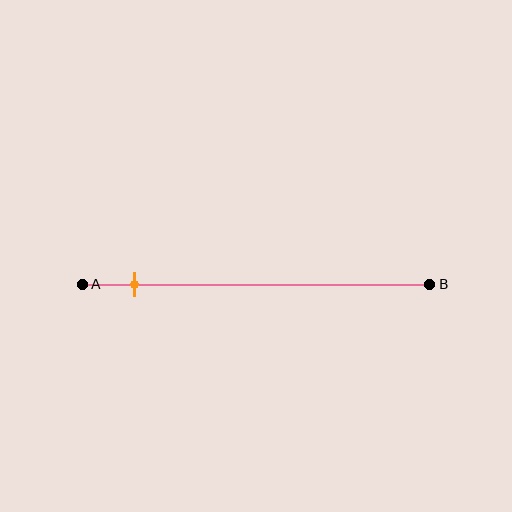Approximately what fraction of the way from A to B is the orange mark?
The orange mark is approximately 15% of the way from A to B.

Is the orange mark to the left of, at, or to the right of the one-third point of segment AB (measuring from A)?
The orange mark is to the left of the one-third point of segment AB.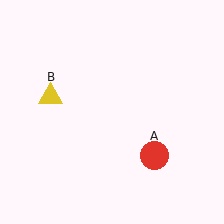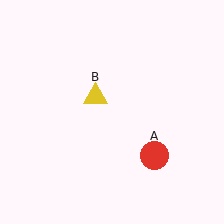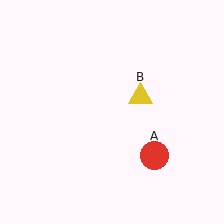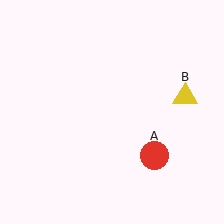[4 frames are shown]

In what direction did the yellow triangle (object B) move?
The yellow triangle (object B) moved right.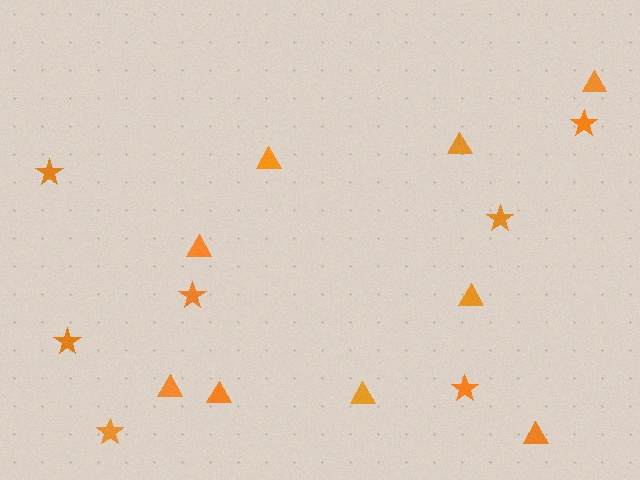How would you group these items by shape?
There are 2 groups: one group of stars (7) and one group of triangles (9).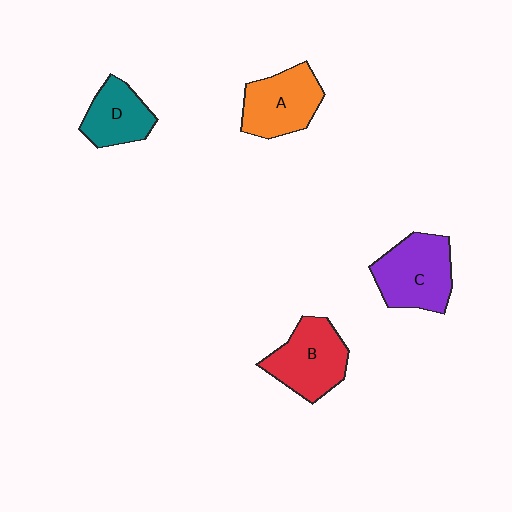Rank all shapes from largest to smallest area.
From largest to smallest: C (purple), B (red), A (orange), D (teal).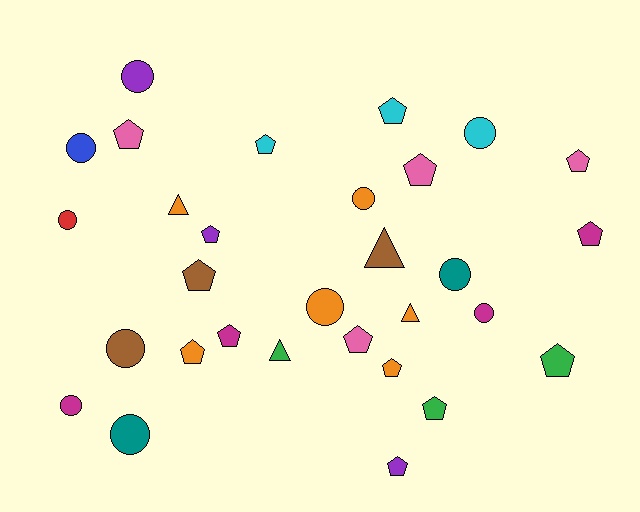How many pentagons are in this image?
There are 15 pentagons.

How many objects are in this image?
There are 30 objects.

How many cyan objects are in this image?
There are 3 cyan objects.